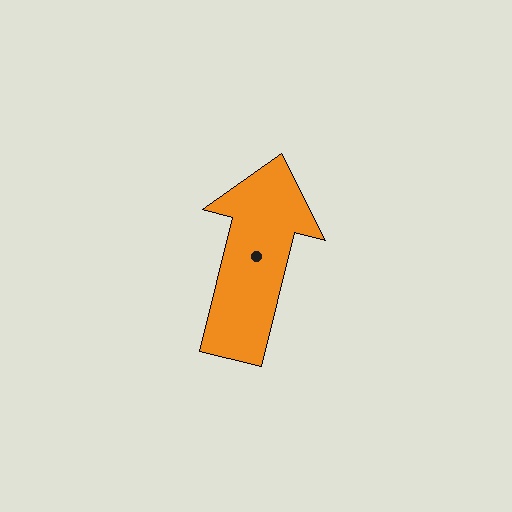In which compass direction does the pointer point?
North.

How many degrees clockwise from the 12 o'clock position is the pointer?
Approximately 14 degrees.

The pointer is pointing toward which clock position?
Roughly 12 o'clock.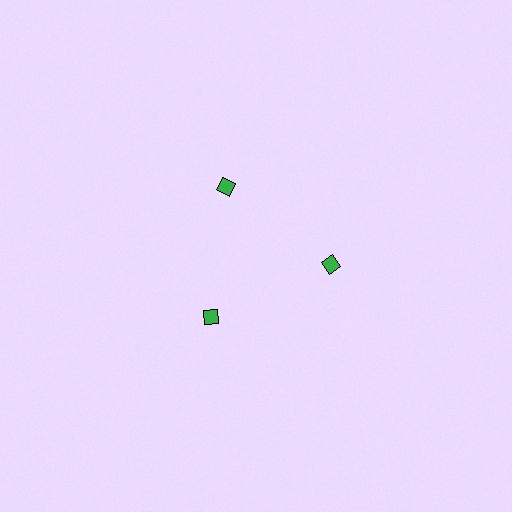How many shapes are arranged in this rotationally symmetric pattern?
There are 3 shapes, arranged in 3 groups of 1.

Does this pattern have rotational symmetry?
Yes, this pattern has 3-fold rotational symmetry. It looks the same after rotating 120 degrees around the center.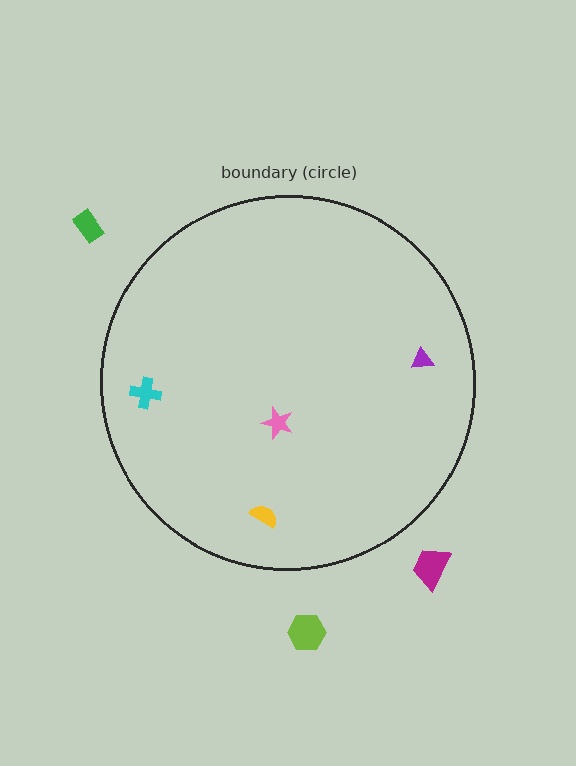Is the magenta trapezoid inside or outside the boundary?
Outside.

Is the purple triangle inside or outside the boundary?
Inside.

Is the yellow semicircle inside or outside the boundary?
Inside.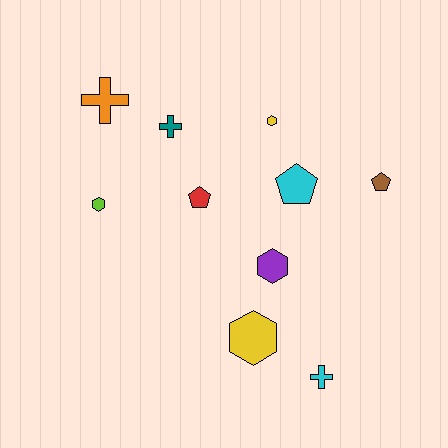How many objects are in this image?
There are 10 objects.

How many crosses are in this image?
There are 3 crosses.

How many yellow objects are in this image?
There are 2 yellow objects.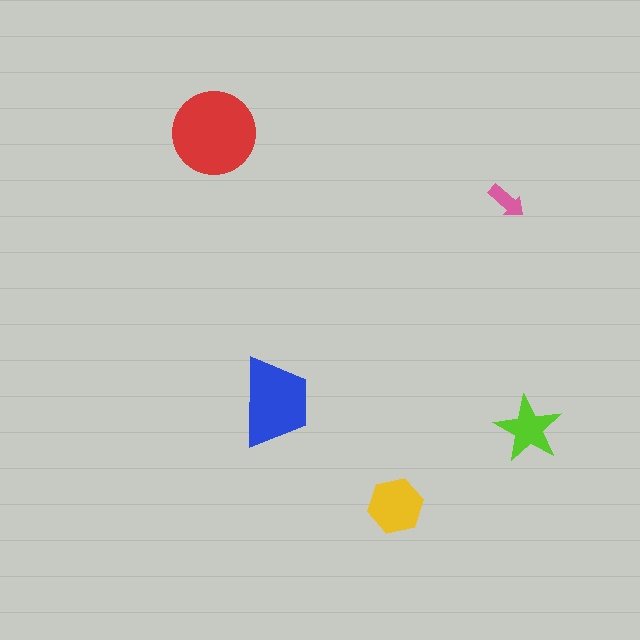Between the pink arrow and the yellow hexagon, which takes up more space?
The yellow hexagon.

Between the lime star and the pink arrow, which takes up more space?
The lime star.